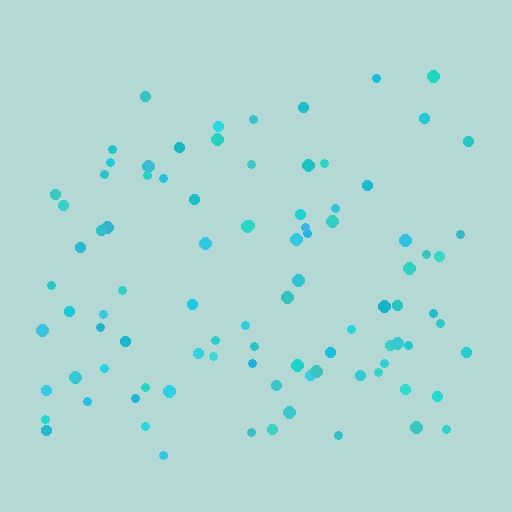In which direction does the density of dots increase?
From top to bottom, with the bottom side densest.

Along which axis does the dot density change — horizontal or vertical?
Vertical.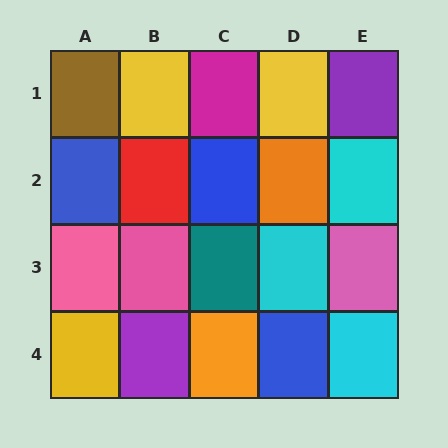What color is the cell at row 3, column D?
Cyan.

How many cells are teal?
1 cell is teal.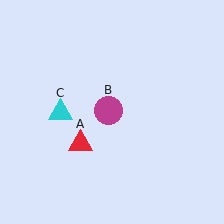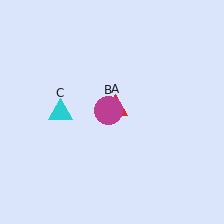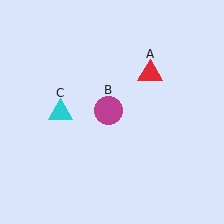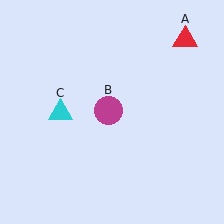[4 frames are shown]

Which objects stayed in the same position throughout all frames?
Magenta circle (object B) and cyan triangle (object C) remained stationary.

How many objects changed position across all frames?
1 object changed position: red triangle (object A).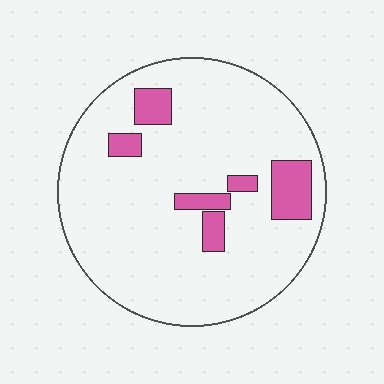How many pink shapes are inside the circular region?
6.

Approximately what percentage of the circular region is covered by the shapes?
Approximately 10%.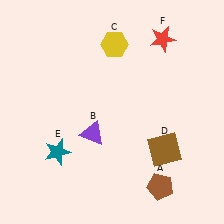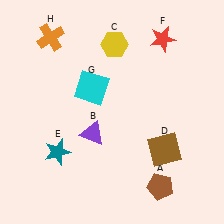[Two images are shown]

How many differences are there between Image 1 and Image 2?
There are 2 differences between the two images.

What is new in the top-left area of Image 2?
An orange cross (H) was added in the top-left area of Image 2.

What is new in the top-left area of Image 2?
A cyan square (G) was added in the top-left area of Image 2.